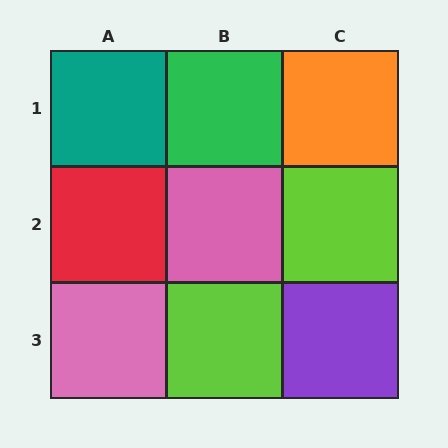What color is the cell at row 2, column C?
Lime.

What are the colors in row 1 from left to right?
Teal, green, orange.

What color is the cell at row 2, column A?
Red.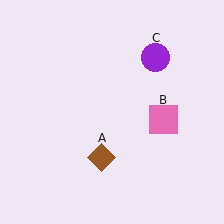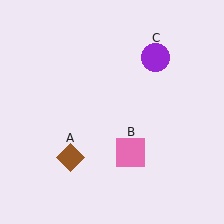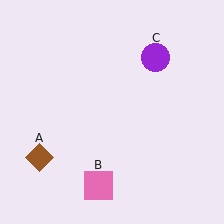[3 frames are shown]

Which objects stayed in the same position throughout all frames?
Purple circle (object C) remained stationary.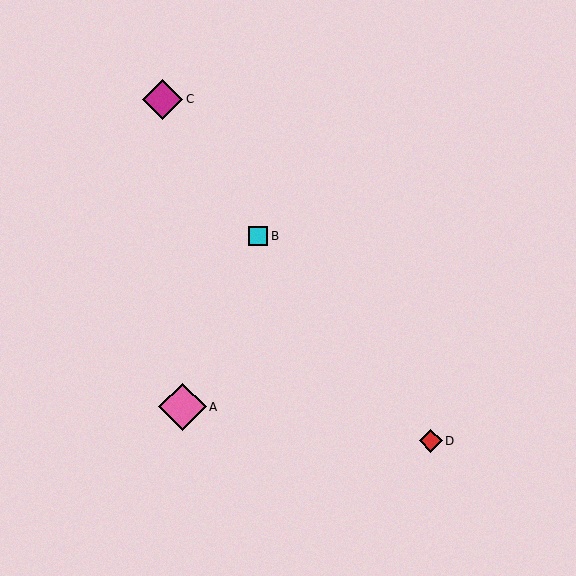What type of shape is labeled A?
Shape A is a pink diamond.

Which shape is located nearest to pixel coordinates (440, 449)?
The red diamond (labeled D) at (431, 441) is nearest to that location.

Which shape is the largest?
The pink diamond (labeled A) is the largest.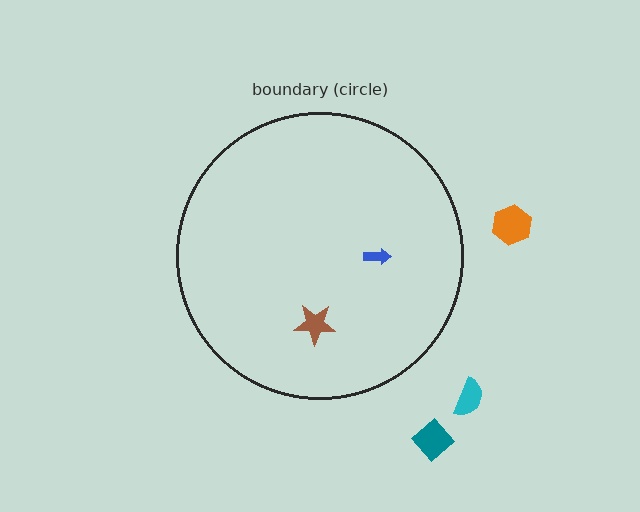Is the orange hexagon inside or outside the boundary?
Outside.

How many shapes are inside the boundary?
2 inside, 3 outside.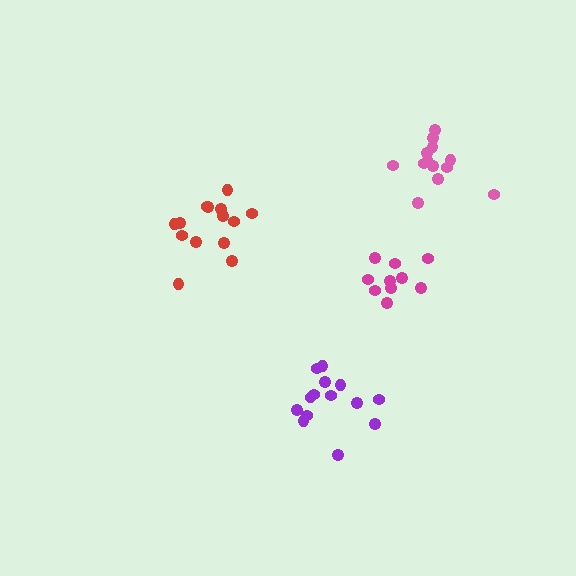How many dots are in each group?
Group 1: 10 dots, Group 2: 13 dots, Group 3: 14 dots, Group 4: 14 dots (51 total).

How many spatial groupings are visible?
There are 4 spatial groupings.